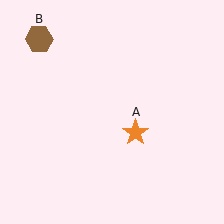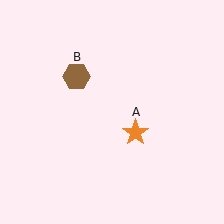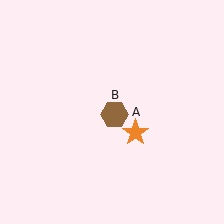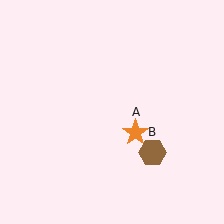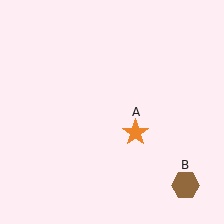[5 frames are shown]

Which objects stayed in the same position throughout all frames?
Orange star (object A) remained stationary.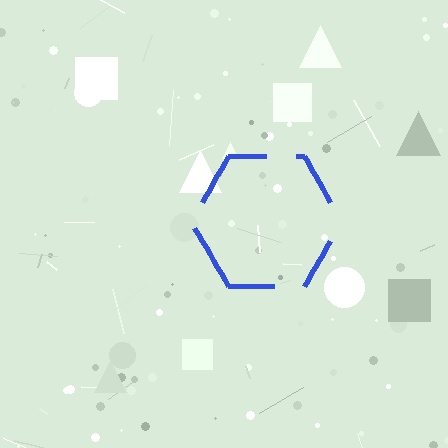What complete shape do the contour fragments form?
The contour fragments form a hexagon.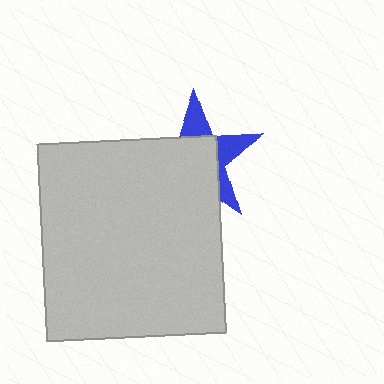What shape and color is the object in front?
The object in front is a light gray rectangle.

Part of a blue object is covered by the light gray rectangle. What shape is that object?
It is a star.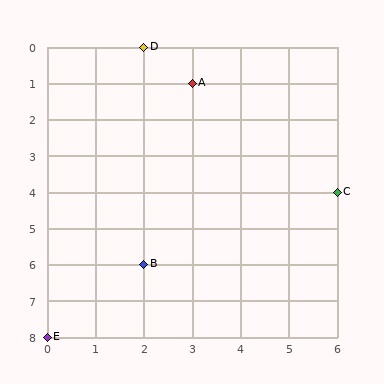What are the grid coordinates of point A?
Point A is at grid coordinates (3, 1).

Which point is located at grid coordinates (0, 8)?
Point E is at (0, 8).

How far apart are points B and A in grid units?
Points B and A are 1 column and 5 rows apart (about 5.1 grid units diagonally).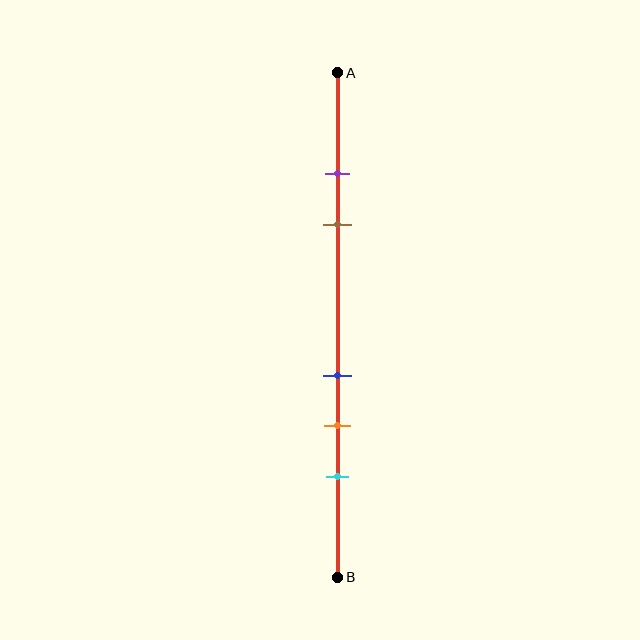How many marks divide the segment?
There are 5 marks dividing the segment.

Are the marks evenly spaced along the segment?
No, the marks are not evenly spaced.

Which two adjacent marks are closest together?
The purple and brown marks are the closest adjacent pair.